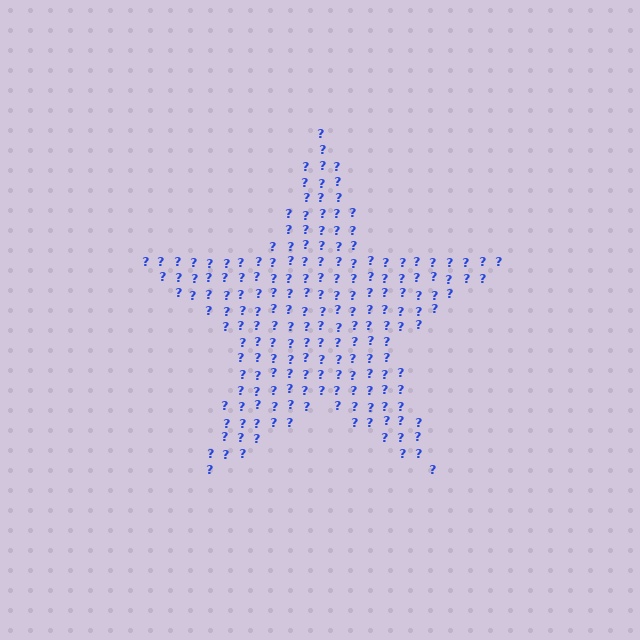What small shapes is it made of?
It is made of small question marks.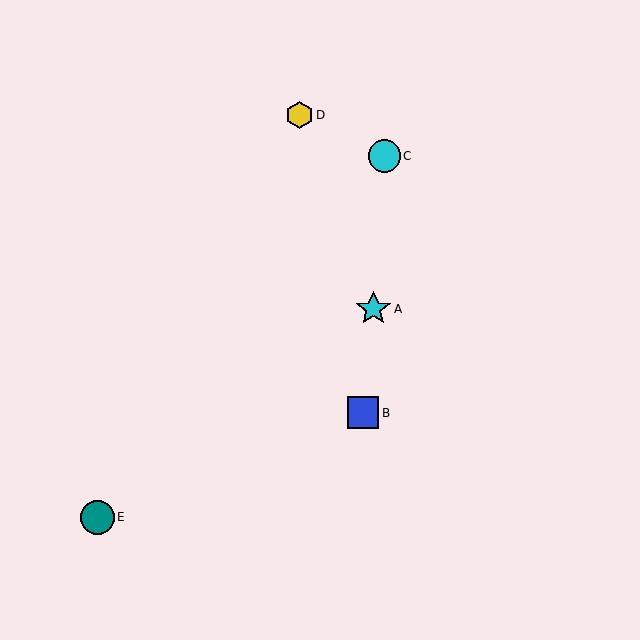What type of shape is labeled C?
Shape C is a cyan circle.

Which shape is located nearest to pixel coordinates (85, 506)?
The teal circle (labeled E) at (97, 517) is nearest to that location.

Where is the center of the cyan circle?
The center of the cyan circle is at (384, 156).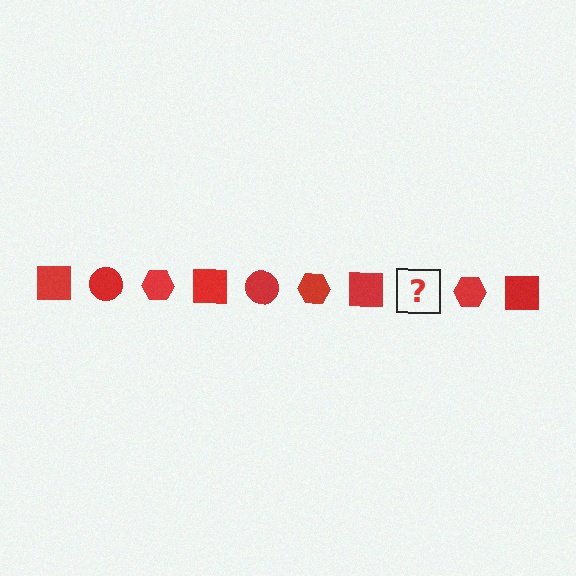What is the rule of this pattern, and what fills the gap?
The rule is that the pattern cycles through square, circle, hexagon shapes in red. The gap should be filled with a red circle.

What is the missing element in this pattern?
The missing element is a red circle.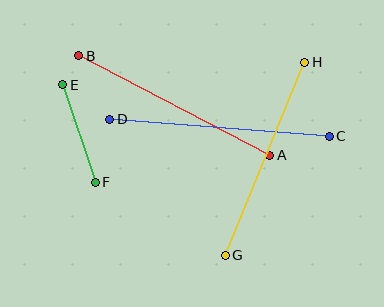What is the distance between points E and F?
The distance is approximately 103 pixels.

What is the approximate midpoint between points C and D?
The midpoint is at approximately (219, 128) pixels.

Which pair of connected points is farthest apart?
Points C and D are farthest apart.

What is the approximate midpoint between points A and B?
The midpoint is at approximately (174, 105) pixels.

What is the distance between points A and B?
The distance is approximately 216 pixels.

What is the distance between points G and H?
The distance is approximately 209 pixels.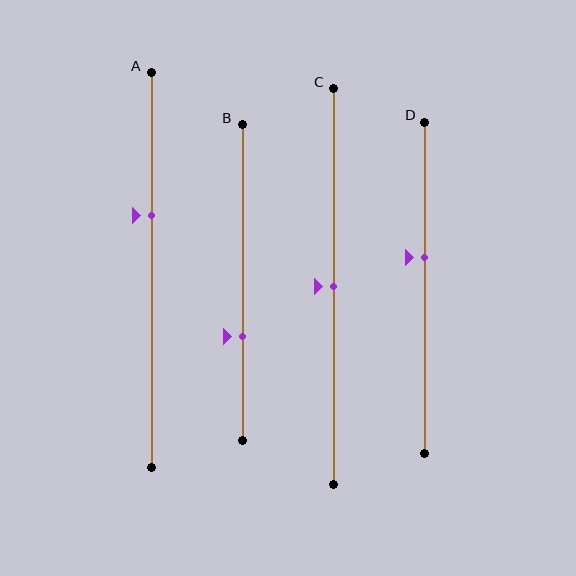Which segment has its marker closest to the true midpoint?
Segment C has its marker closest to the true midpoint.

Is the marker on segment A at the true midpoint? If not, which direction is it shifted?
No, the marker on segment A is shifted upward by about 14% of the segment length.